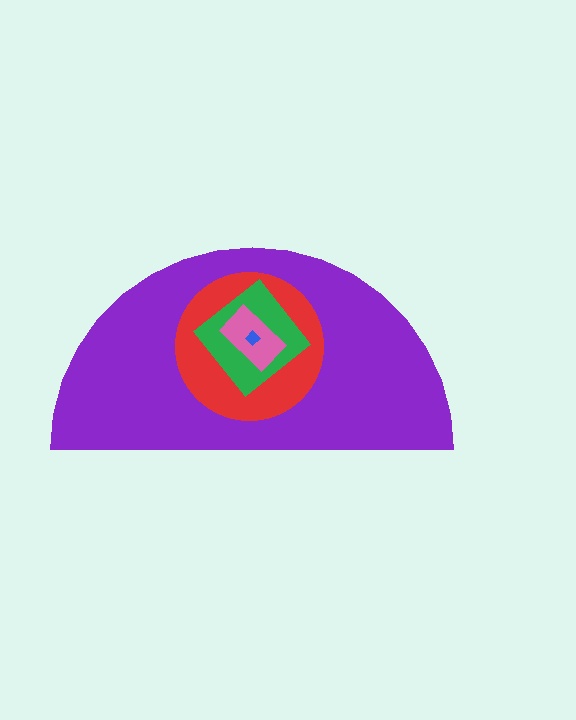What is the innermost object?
The blue diamond.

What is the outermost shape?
The purple semicircle.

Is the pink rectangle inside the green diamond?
Yes.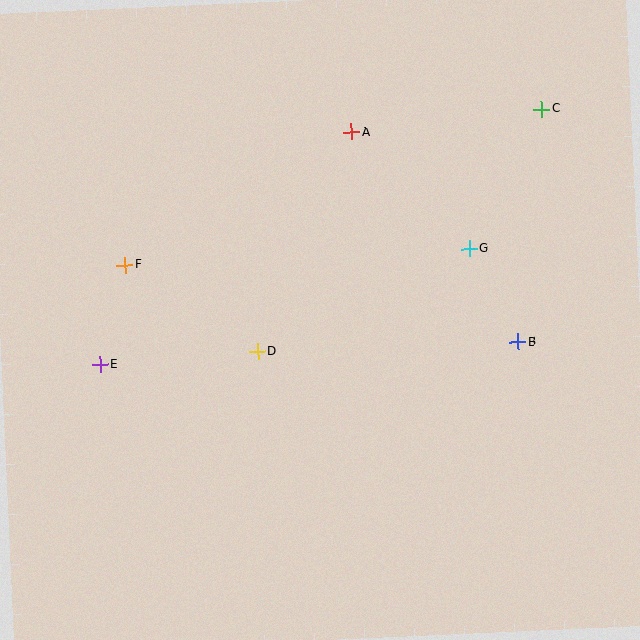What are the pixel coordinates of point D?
Point D is at (258, 351).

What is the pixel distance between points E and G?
The distance between E and G is 387 pixels.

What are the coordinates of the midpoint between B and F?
The midpoint between B and F is at (322, 303).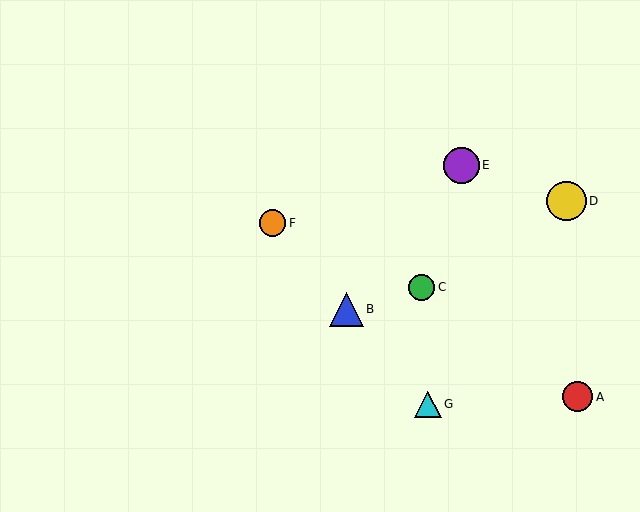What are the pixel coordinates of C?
Object C is at (422, 287).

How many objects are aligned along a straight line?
3 objects (B, F, G) are aligned along a straight line.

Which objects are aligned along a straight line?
Objects B, F, G are aligned along a straight line.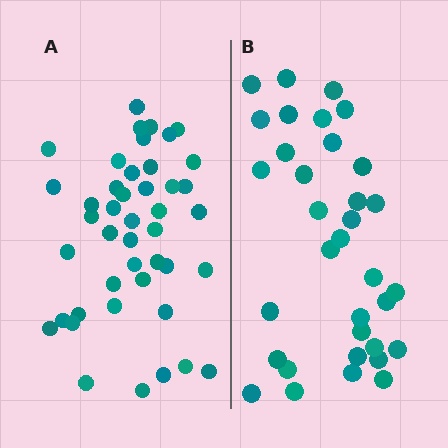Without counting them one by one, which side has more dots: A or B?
Region A (the left region) has more dots.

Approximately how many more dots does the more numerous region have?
Region A has roughly 10 or so more dots than region B.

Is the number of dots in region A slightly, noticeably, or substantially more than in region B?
Region A has noticeably more, but not dramatically so. The ratio is roughly 1.3 to 1.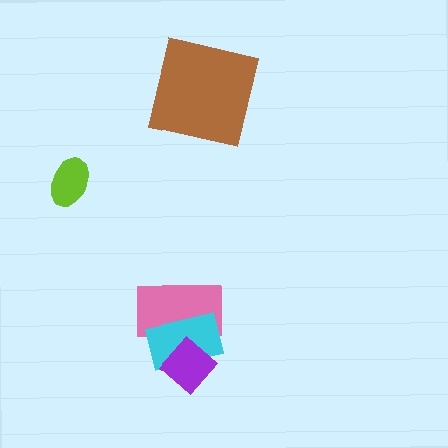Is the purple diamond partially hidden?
No, no other shape covers it.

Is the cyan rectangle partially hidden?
Yes, it is partially covered by another shape.